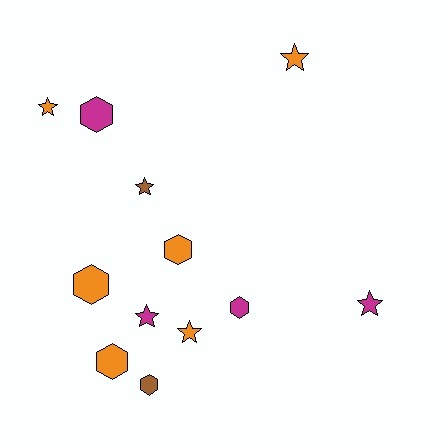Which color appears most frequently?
Orange, with 6 objects.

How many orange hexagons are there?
There are 3 orange hexagons.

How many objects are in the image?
There are 12 objects.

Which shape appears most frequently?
Star, with 6 objects.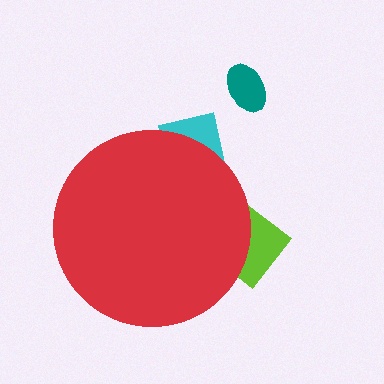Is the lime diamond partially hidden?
Yes, the lime diamond is partially hidden behind the red circle.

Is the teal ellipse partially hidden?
No, the teal ellipse is fully visible.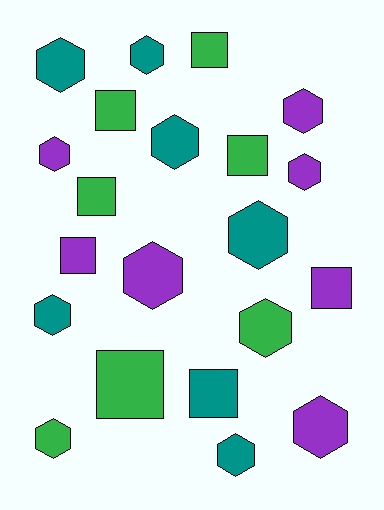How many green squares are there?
There are 5 green squares.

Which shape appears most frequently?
Hexagon, with 13 objects.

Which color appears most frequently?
Teal, with 7 objects.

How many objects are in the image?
There are 21 objects.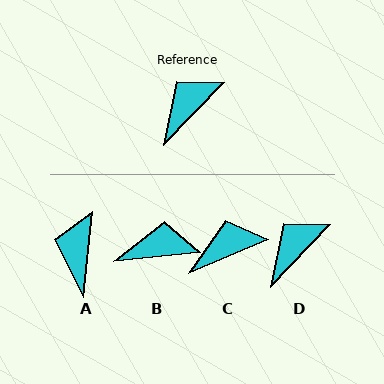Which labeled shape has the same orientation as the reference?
D.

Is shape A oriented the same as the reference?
No, it is off by about 39 degrees.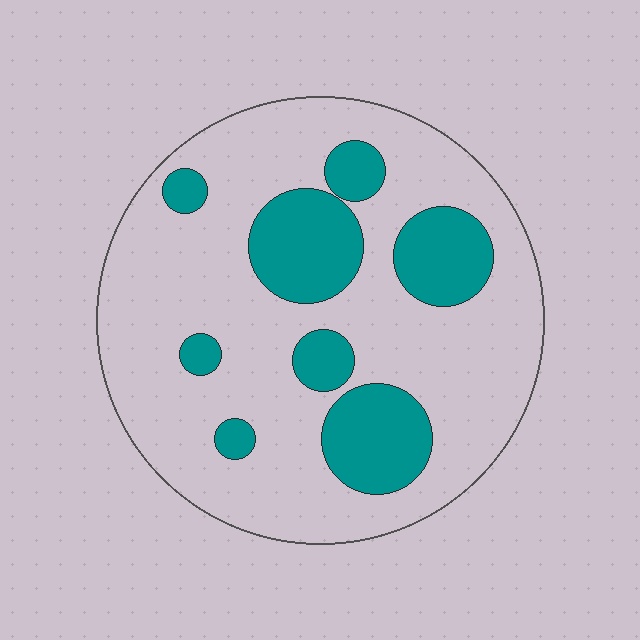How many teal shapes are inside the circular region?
8.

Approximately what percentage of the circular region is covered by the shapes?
Approximately 25%.